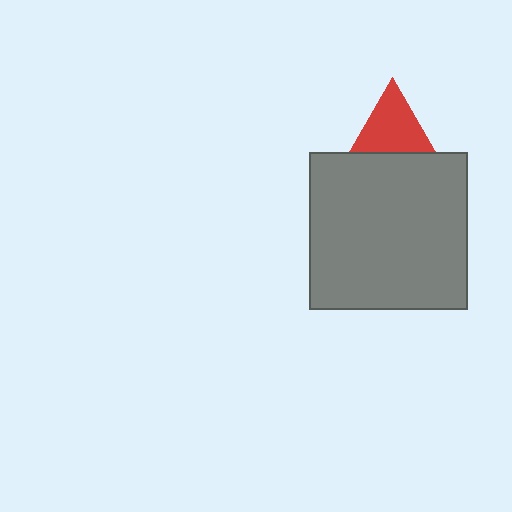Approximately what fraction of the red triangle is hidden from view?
Roughly 45% of the red triangle is hidden behind the gray square.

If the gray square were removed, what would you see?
You would see the complete red triangle.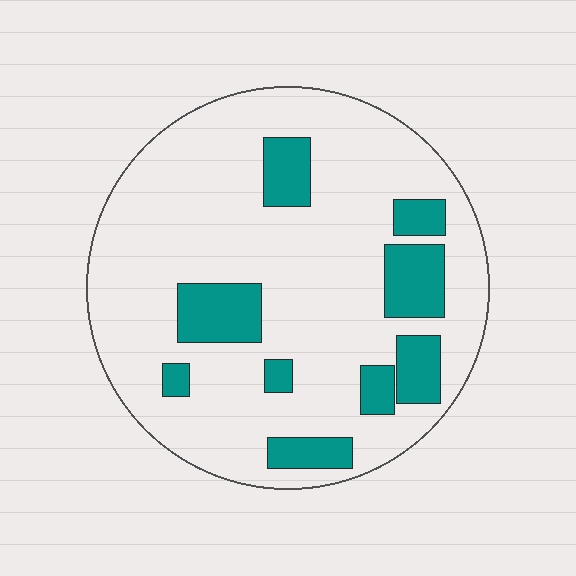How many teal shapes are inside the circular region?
9.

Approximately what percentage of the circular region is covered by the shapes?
Approximately 20%.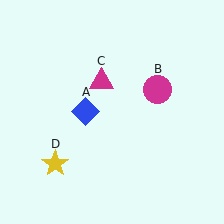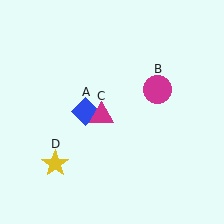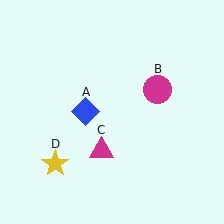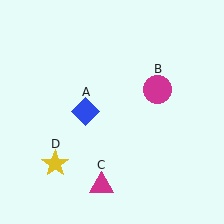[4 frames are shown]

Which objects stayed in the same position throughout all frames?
Blue diamond (object A) and magenta circle (object B) and yellow star (object D) remained stationary.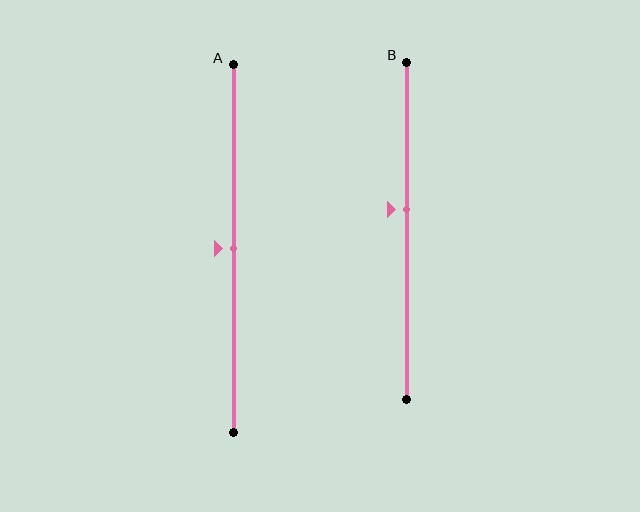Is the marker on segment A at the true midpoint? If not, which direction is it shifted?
Yes, the marker on segment A is at the true midpoint.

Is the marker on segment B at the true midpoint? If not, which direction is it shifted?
No, the marker on segment B is shifted upward by about 6% of the segment length.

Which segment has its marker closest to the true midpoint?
Segment A has its marker closest to the true midpoint.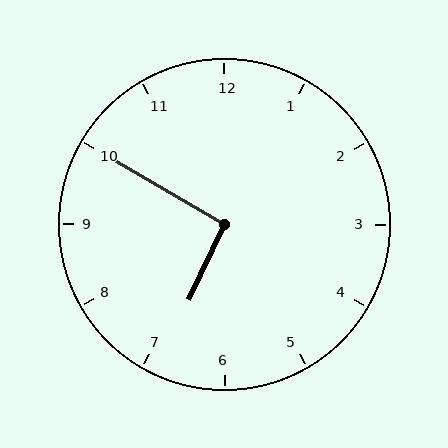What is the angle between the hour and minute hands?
Approximately 95 degrees.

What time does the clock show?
6:50.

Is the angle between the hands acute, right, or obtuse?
It is right.